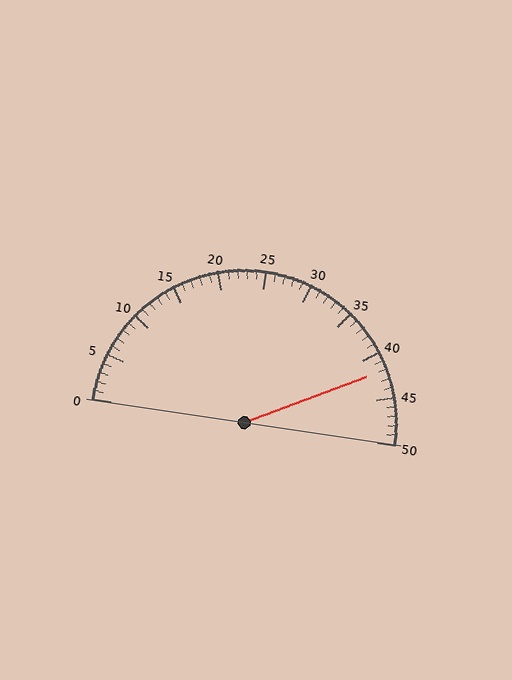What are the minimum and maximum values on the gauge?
The gauge ranges from 0 to 50.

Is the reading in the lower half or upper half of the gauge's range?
The reading is in the upper half of the range (0 to 50).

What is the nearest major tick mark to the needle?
The nearest major tick mark is 40.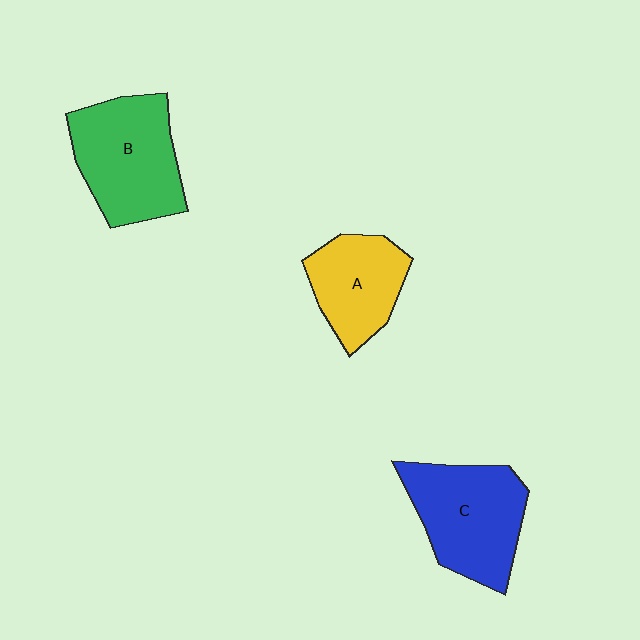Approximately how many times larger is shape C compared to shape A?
Approximately 1.4 times.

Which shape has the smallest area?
Shape A (yellow).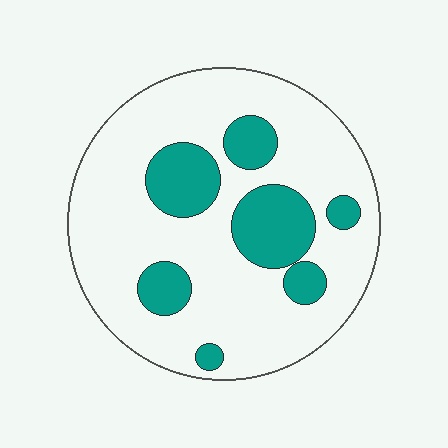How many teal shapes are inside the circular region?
7.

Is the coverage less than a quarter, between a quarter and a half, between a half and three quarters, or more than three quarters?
Less than a quarter.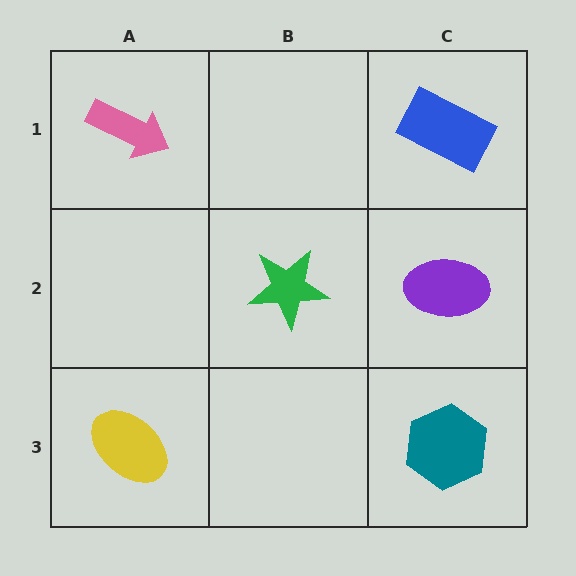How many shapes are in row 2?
2 shapes.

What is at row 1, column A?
A pink arrow.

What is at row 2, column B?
A green star.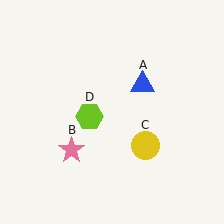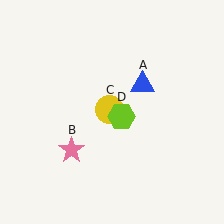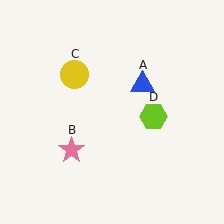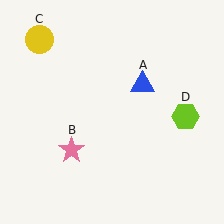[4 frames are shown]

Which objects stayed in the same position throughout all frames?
Blue triangle (object A) and pink star (object B) remained stationary.